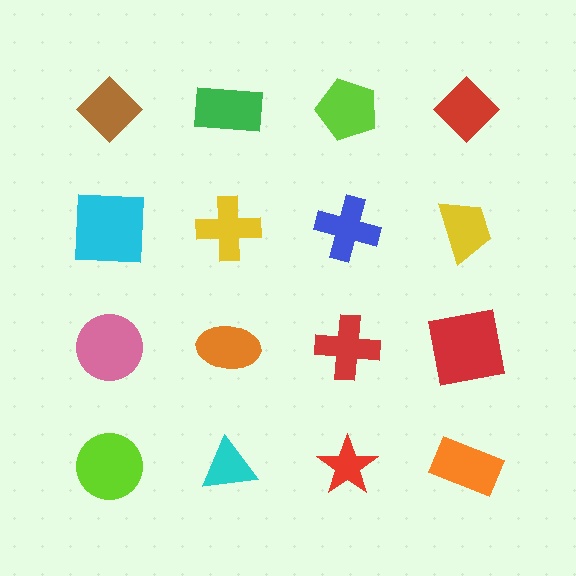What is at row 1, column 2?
A green rectangle.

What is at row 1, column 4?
A red diamond.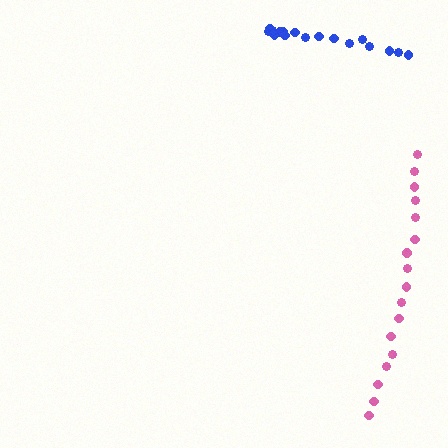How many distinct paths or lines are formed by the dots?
There are 2 distinct paths.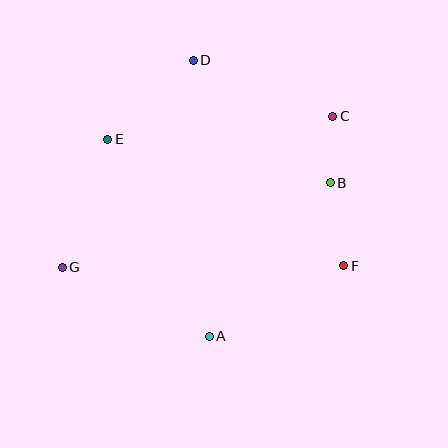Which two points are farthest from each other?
Points C and G are farthest from each other.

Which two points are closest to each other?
Points B and C are closest to each other.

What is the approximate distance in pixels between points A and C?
The distance between A and C is approximately 252 pixels.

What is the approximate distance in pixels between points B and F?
The distance between B and F is approximately 84 pixels.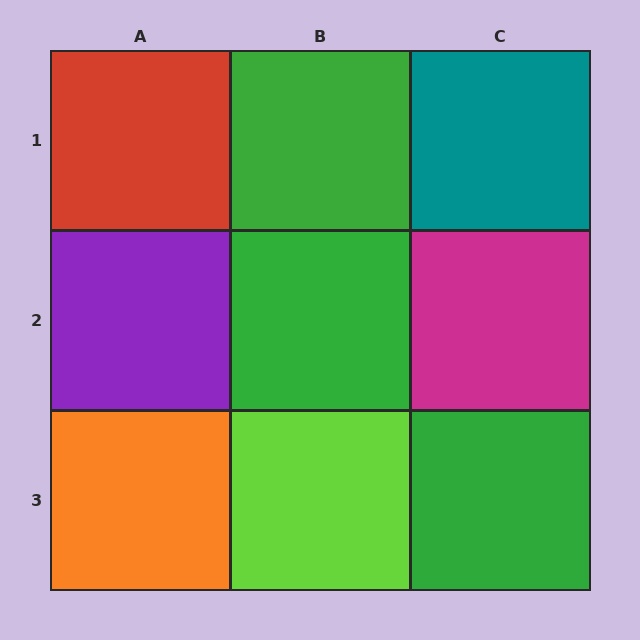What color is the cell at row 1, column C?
Teal.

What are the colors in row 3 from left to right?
Orange, lime, green.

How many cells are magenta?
1 cell is magenta.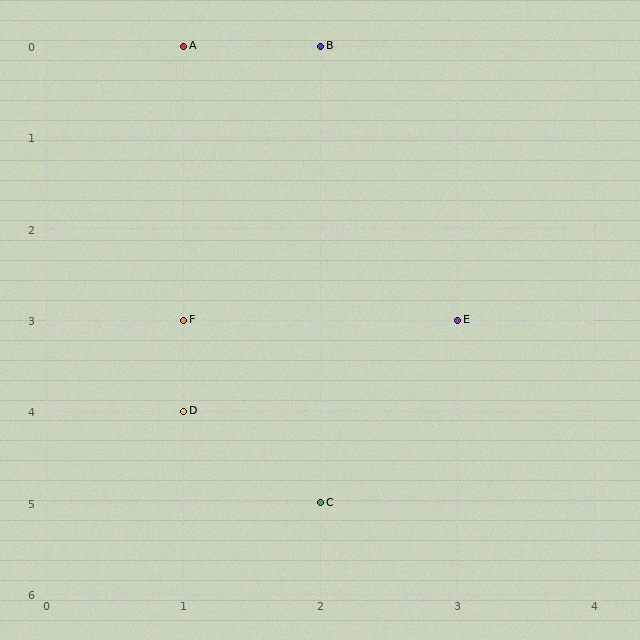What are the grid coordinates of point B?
Point B is at grid coordinates (2, 0).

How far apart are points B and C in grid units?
Points B and C are 5 rows apart.